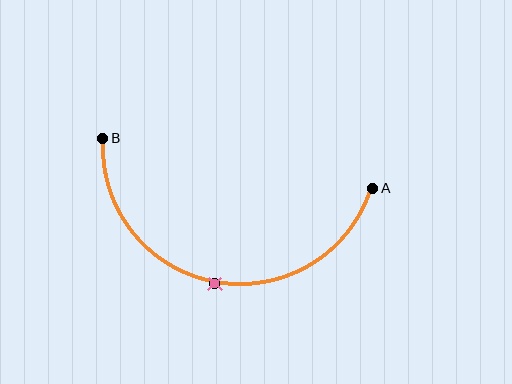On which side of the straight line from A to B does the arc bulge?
The arc bulges below the straight line connecting A and B.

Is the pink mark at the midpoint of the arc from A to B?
Yes. The pink mark lies on the arc at equal arc-length from both A and B — it is the arc midpoint.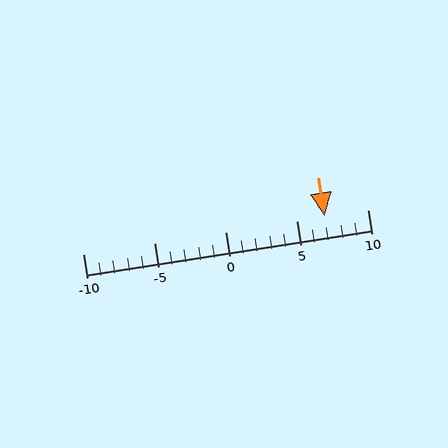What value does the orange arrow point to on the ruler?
The orange arrow points to approximately 7.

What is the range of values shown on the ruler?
The ruler shows values from -10 to 10.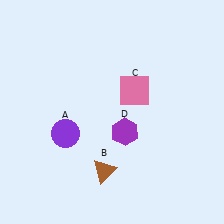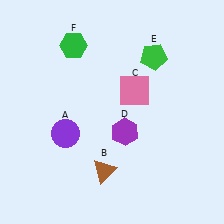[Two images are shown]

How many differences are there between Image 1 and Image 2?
There are 2 differences between the two images.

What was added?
A green pentagon (E), a green hexagon (F) were added in Image 2.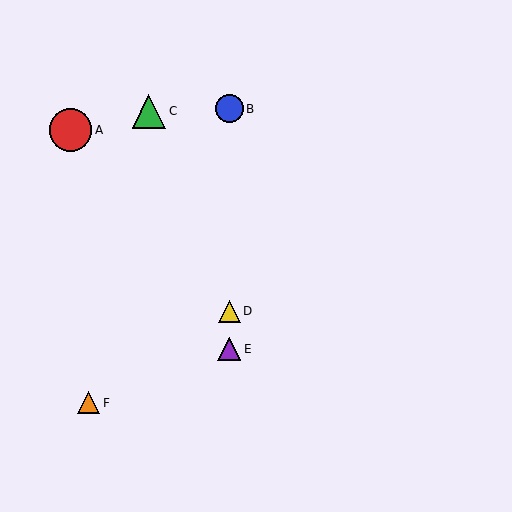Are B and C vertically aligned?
No, B is at x≈229 and C is at x≈149.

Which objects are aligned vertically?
Objects B, D, E are aligned vertically.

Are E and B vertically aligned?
Yes, both are at x≈229.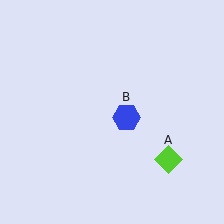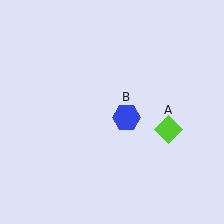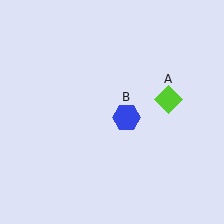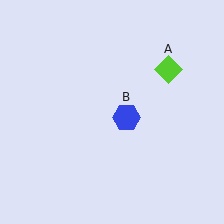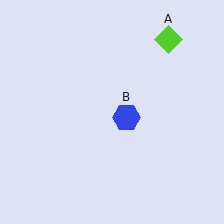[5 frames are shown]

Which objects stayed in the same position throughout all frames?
Blue hexagon (object B) remained stationary.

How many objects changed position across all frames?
1 object changed position: lime diamond (object A).